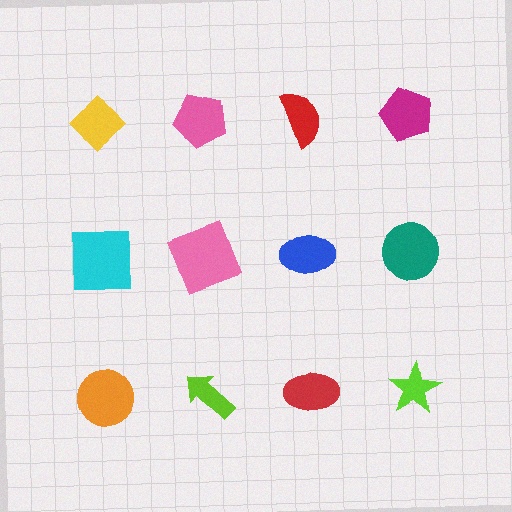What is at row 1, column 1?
A yellow diamond.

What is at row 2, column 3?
A blue ellipse.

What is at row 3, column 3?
A red ellipse.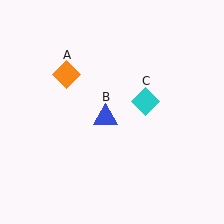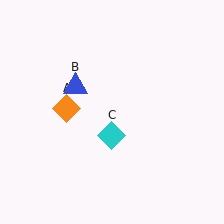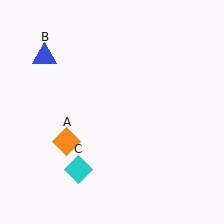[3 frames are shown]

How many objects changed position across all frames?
3 objects changed position: orange diamond (object A), blue triangle (object B), cyan diamond (object C).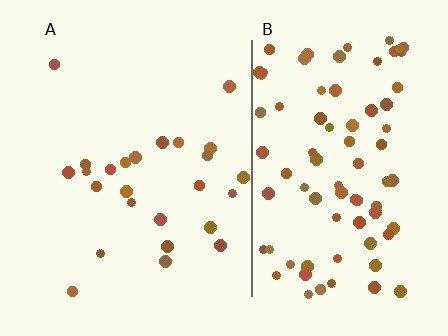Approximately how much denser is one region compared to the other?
Approximately 3.3× — region B over region A.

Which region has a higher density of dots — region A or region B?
B (the right).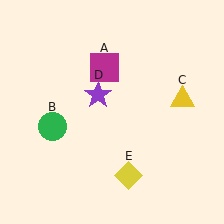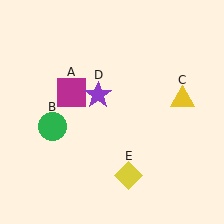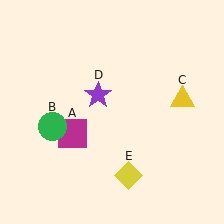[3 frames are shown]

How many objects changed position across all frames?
1 object changed position: magenta square (object A).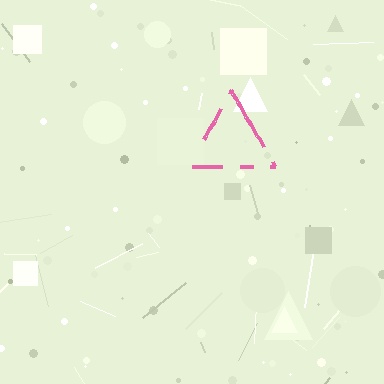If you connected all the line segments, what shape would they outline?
They would outline a triangle.